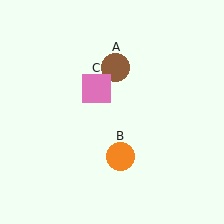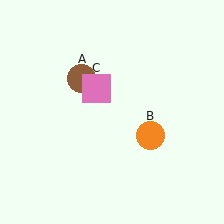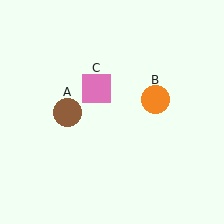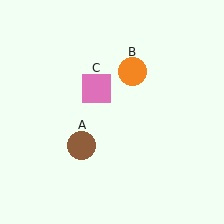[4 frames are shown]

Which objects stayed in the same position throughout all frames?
Pink square (object C) remained stationary.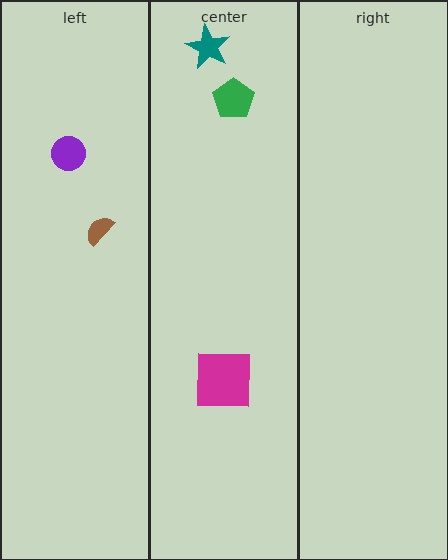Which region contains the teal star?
The center region.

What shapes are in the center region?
The magenta square, the teal star, the green pentagon.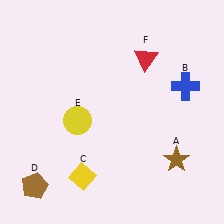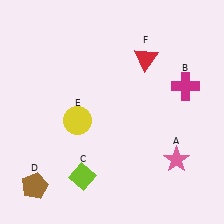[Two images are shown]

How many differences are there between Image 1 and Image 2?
There are 3 differences between the two images.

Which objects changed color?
A changed from brown to pink. B changed from blue to magenta. C changed from yellow to lime.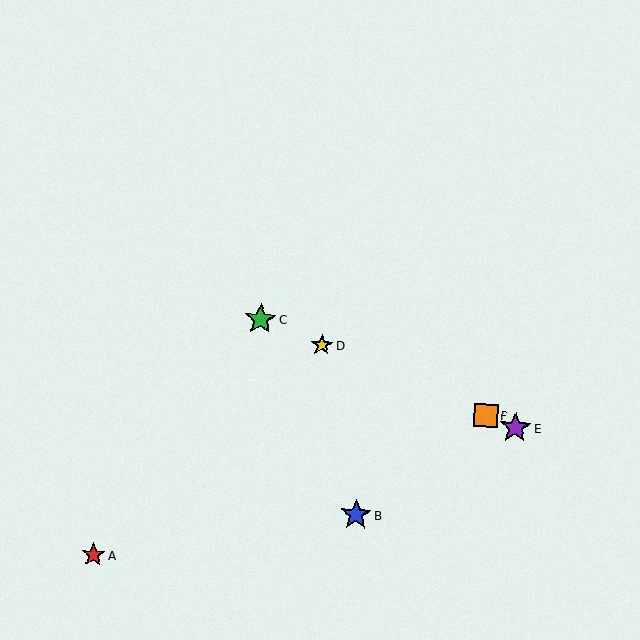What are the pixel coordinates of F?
Object F is at (486, 415).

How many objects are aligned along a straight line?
4 objects (C, D, E, F) are aligned along a straight line.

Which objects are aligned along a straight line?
Objects C, D, E, F are aligned along a straight line.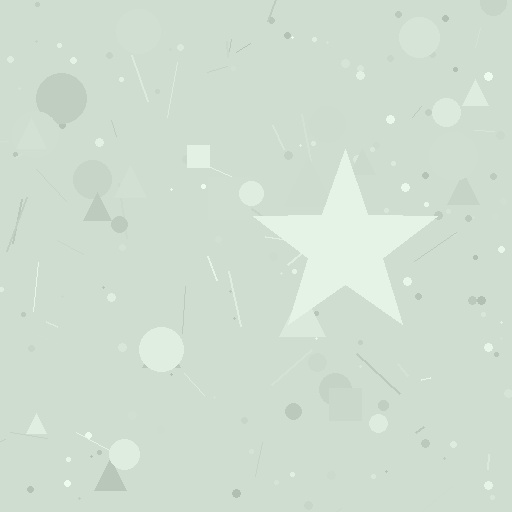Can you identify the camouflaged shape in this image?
The camouflaged shape is a star.